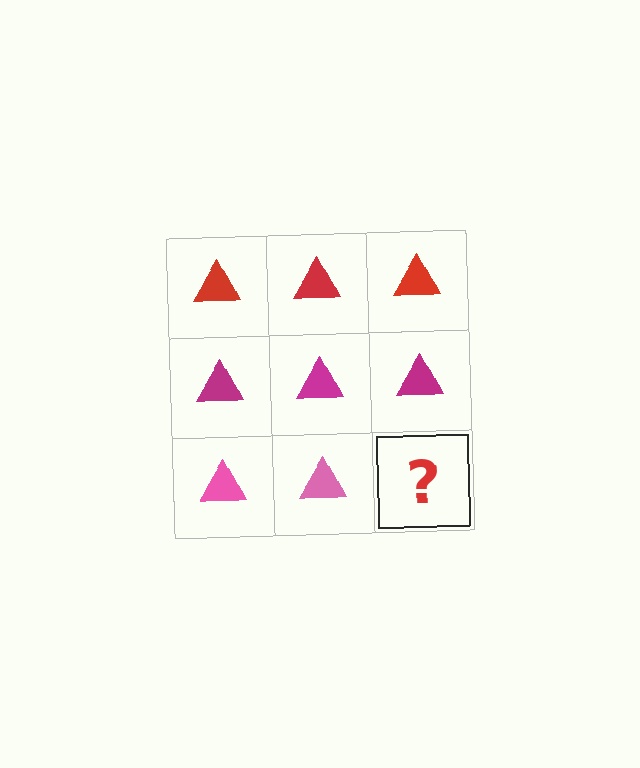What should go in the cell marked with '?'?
The missing cell should contain a pink triangle.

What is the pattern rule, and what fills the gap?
The rule is that each row has a consistent color. The gap should be filled with a pink triangle.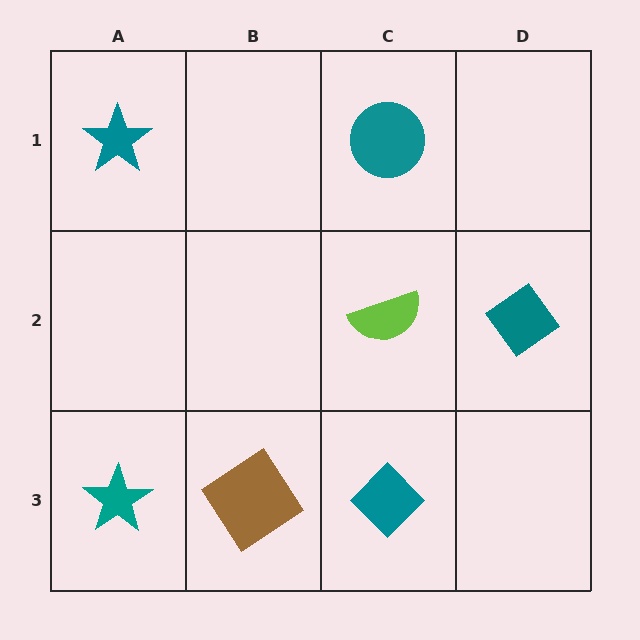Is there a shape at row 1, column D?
No, that cell is empty.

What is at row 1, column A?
A teal star.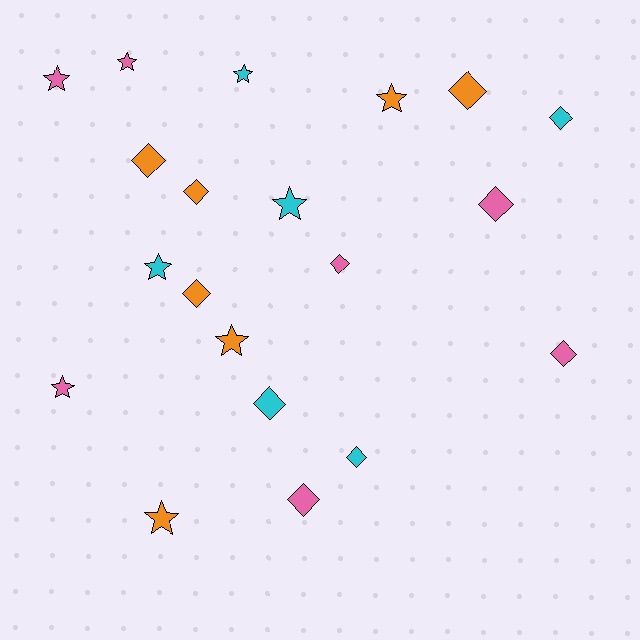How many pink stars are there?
There are 3 pink stars.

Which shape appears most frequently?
Diamond, with 11 objects.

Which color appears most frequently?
Orange, with 7 objects.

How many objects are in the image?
There are 20 objects.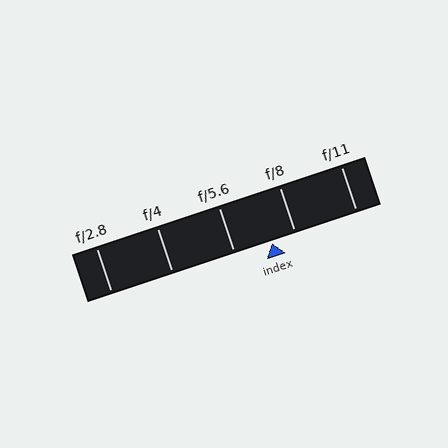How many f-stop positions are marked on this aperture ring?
There are 5 f-stop positions marked.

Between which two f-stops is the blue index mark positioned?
The index mark is between f/5.6 and f/8.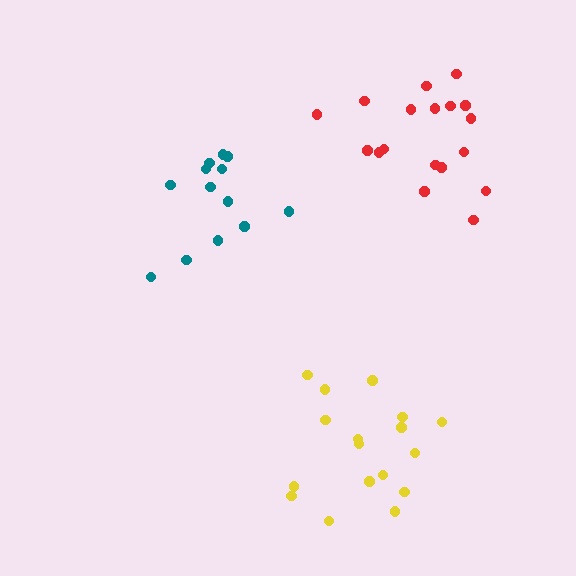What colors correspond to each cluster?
The clusters are colored: red, teal, yellow.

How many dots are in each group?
Group 1: 18 dots, Group 2: 13 dots, Group 3: 17 dots (48 total).